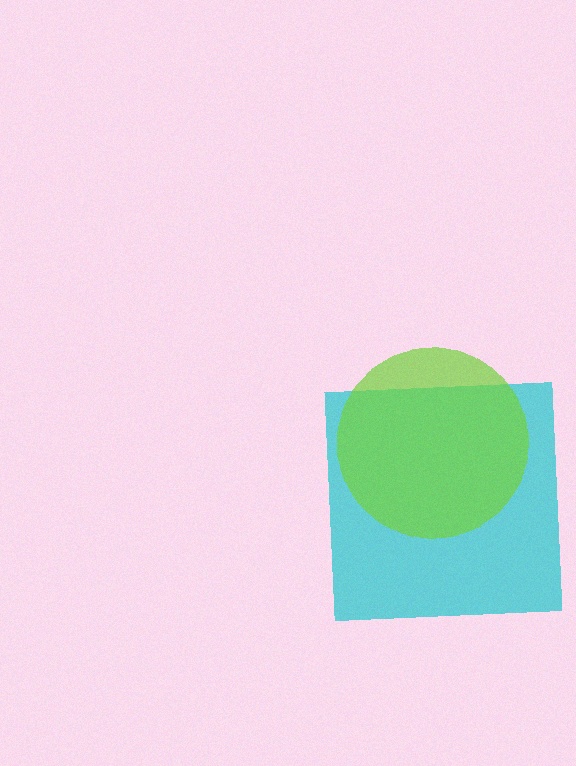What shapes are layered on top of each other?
The layered shapes are: a cyan square, a lime circle.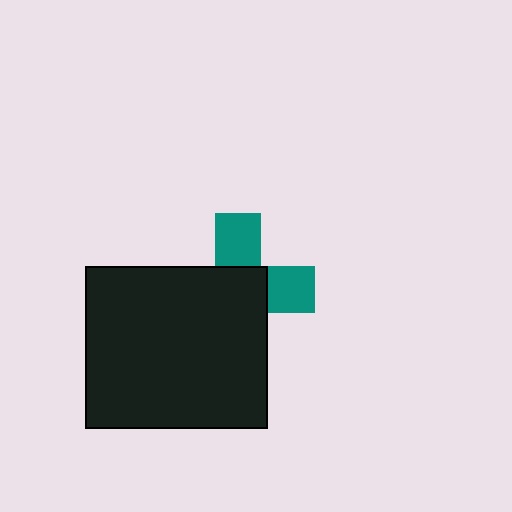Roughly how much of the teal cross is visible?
A small part of it is visible (roughly 39%).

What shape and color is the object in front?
The object in front is a black rectangle.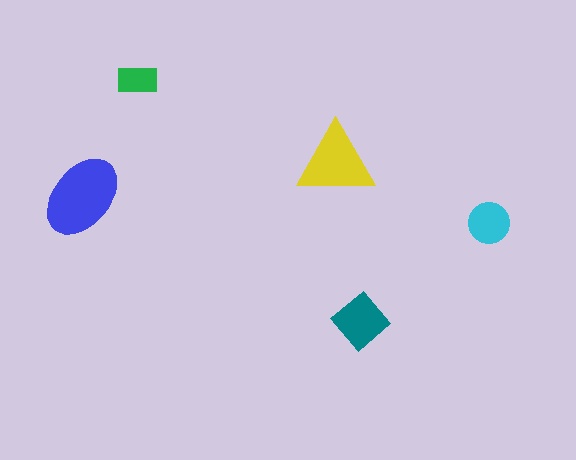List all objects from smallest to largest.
The green rectangle, the cyan circle, the teal diamond, the yellow triangle, the blue ellipse.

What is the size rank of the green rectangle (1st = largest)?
5th.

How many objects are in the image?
There are 5 objects in the image.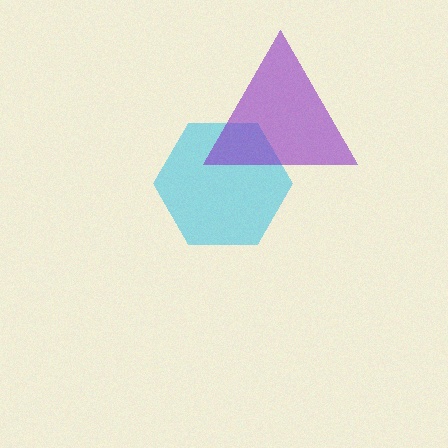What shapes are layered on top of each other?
The layered shapes are: a cyan hexagon, a purple triangle.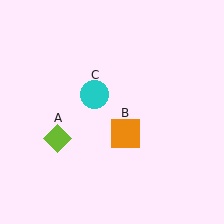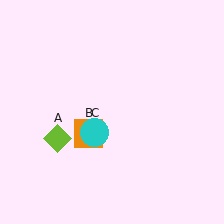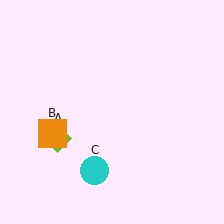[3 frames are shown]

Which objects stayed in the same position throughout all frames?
Lime diamond (object A) remained stationary.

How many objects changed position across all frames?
2 objects changed position: orange square (object B), cyan circle (object C).